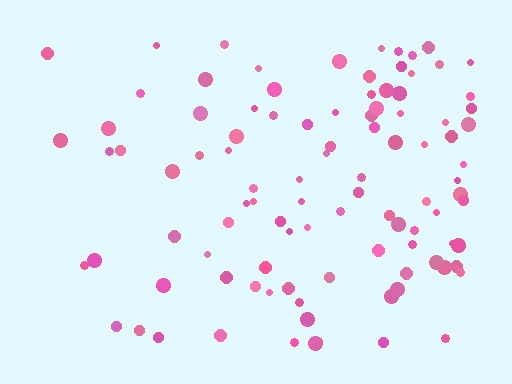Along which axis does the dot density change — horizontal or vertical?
Horizontal.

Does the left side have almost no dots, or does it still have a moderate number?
Still a moderate number, just noticeably fewer than the right.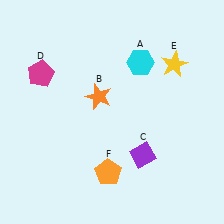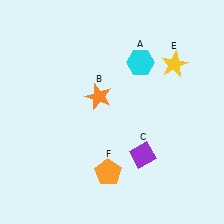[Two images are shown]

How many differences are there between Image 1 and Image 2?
There is 1 difference between the two images.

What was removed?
The magenta pentagon (D) was removed in Image 2.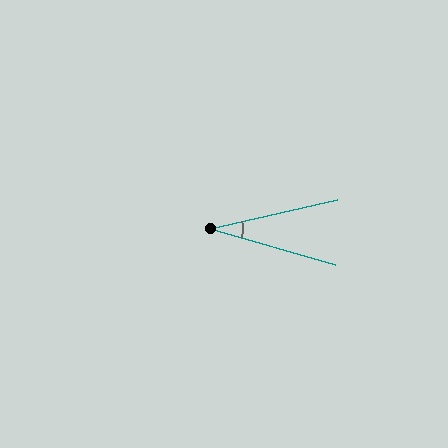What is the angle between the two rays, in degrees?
Approximately 29 degrees.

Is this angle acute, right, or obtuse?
It is acute.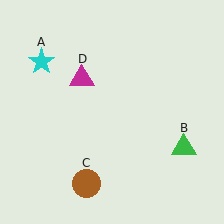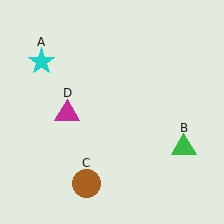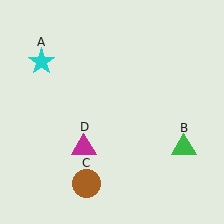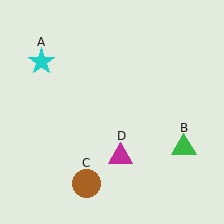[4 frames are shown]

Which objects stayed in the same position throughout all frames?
Cyan star (object A) and green triangle (object B) and brown circle (object C) remained stationary.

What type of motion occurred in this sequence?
The magenta triangle (object D) rotated counterclockwise around the center of the scene.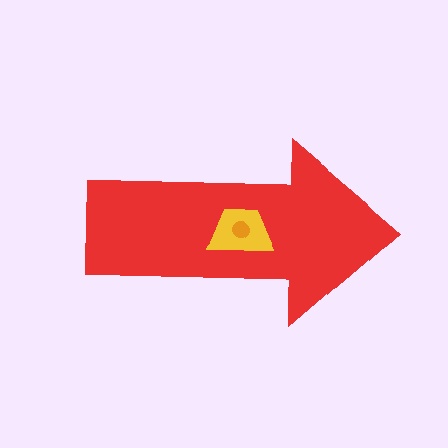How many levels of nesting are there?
3.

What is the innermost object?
The orange circle.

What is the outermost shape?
The red arrow.